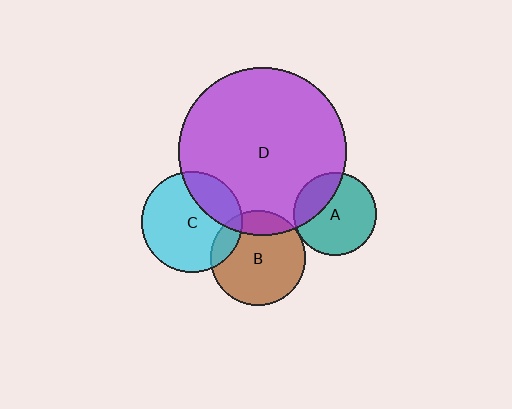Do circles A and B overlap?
Yes.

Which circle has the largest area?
Circle D (purple).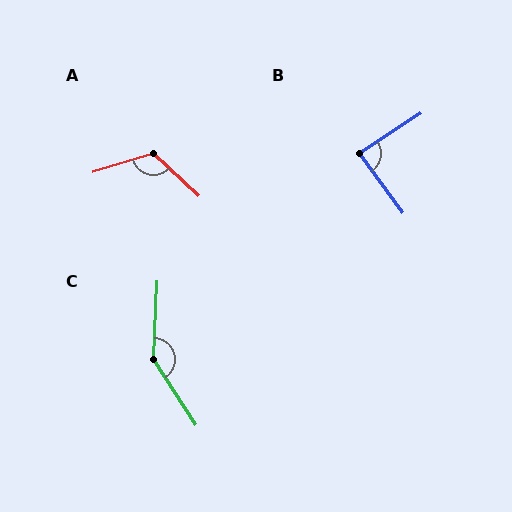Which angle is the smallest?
B, at approximately 87 degrees.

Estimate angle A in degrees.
Approximately 120 degrees.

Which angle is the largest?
C, at approximately 145 degrees.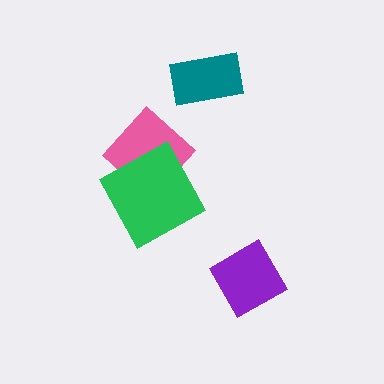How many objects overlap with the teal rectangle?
0 objects overlap with the teal rectangle.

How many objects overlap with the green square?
1 object overlaps with the green square.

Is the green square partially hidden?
No, no other shape covers it.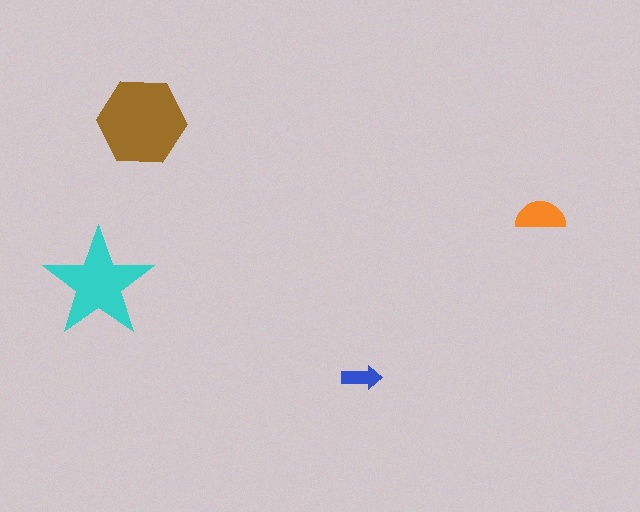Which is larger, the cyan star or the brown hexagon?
The brown hexagon.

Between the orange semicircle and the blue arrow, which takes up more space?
The orange semicircle.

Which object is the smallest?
The blue arrow.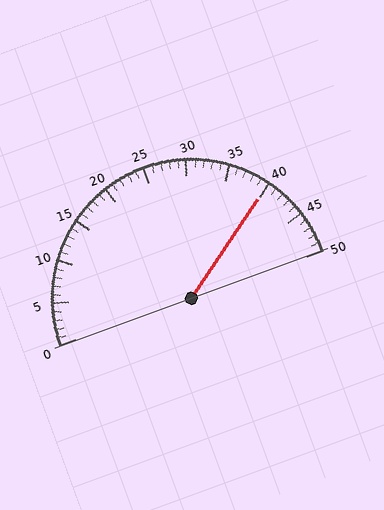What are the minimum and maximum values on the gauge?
The gauge ranges from 0 to 50.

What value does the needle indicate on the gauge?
The needle indicates approximately 40.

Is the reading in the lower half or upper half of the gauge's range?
The reading is in the upper half of the range (0 to 50).